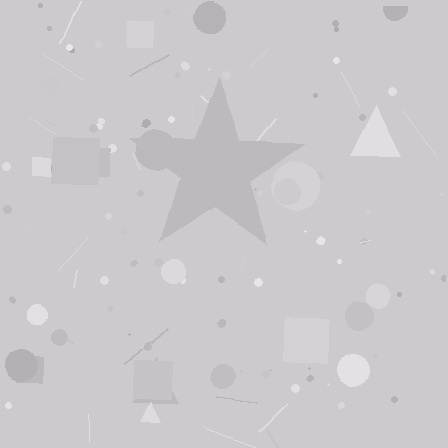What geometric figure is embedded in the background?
A star is embedded in the background.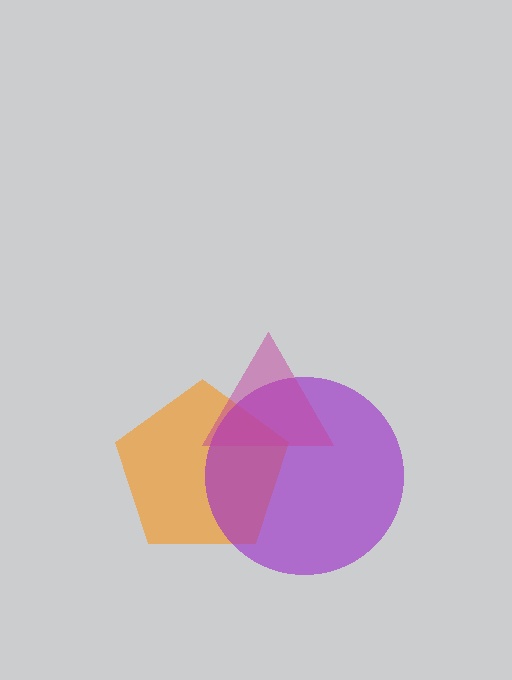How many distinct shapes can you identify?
There are 3 distinct shapes: an orange pentagon, a purple circle, a magenta triangle.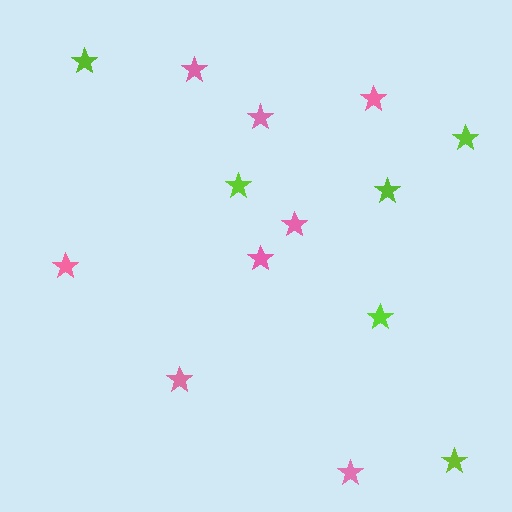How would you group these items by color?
There are 2 groups: one group of lime stars (6) and one group of pink stars (8).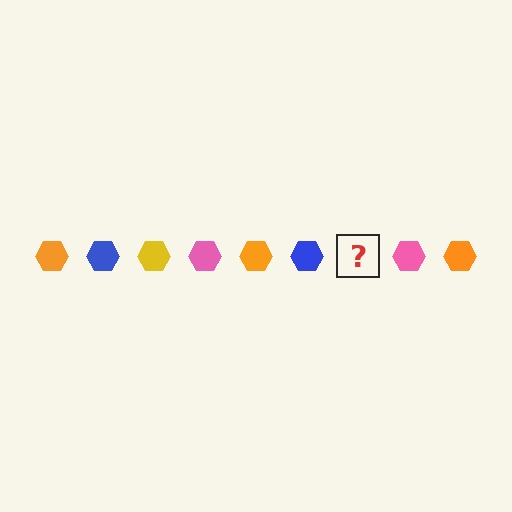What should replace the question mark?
The question mark should be replaced with a yellow hexagon.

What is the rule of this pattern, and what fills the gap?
The rule is that the pattern cycles through orange, blue, yellow, pink hexagons. The gap should be filled with a yellow hexagon.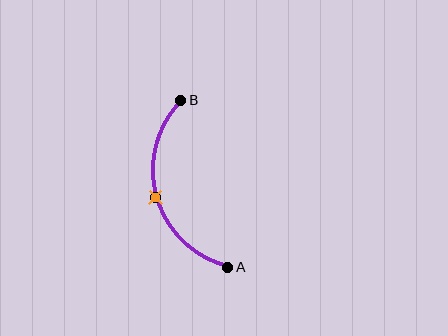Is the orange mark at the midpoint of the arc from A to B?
Yes. The orange mark lies on the arc at equal arc-length from both A and B — it is the arc midpoint.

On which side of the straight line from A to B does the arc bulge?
The arc bulges to the left of the straight line connecting A and B.